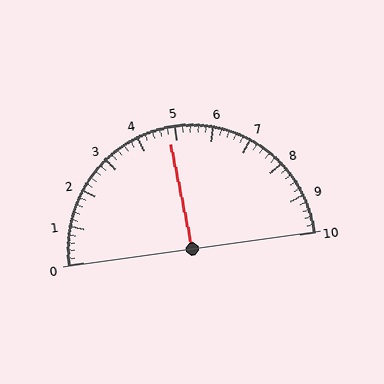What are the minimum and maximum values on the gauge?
The gauge ranges from 0 to 10.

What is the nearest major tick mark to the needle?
The nearest major tick mark is 5.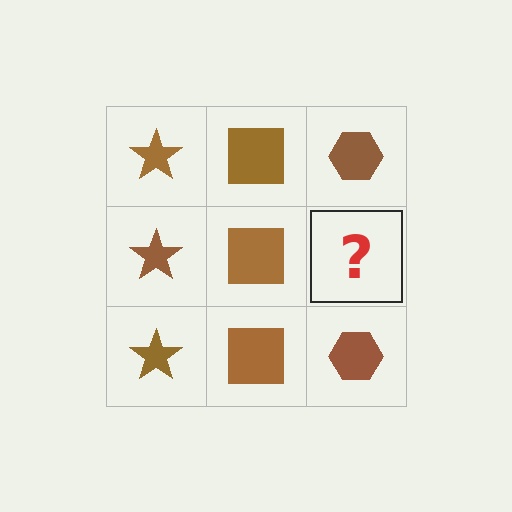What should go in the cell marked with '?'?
The missing cell should contain a brown hexagon.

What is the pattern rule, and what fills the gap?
The rule is that each column has a consistent shape. The gap should be filled with a brown hexagon.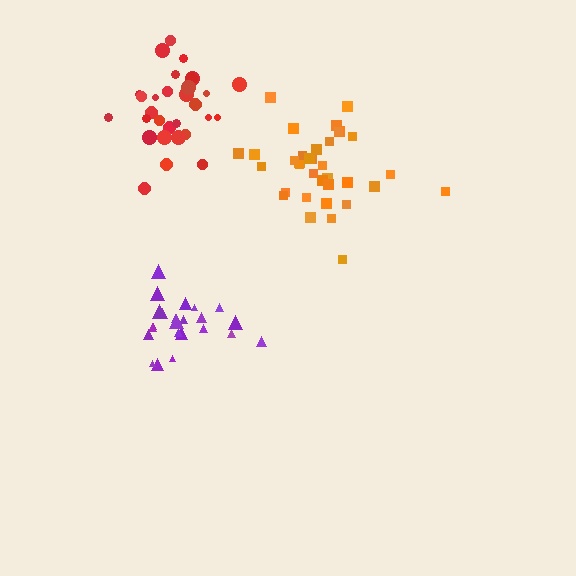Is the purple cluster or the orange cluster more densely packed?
Purple.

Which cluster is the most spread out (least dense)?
Orange.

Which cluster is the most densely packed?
Purple.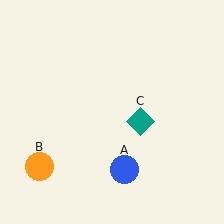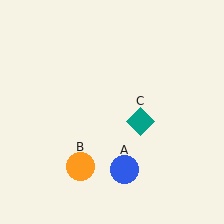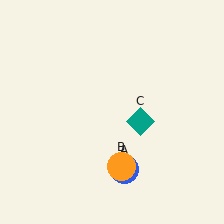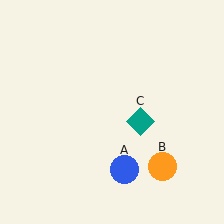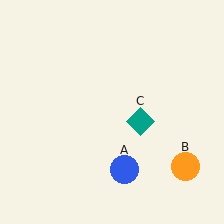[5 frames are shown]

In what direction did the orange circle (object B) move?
The orange circle (object B) moved right.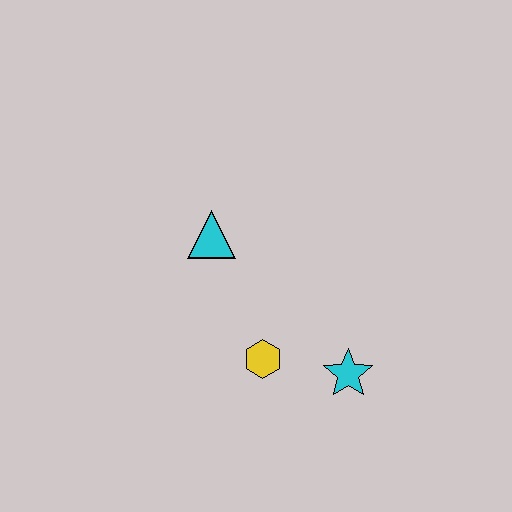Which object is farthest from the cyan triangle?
The cyan star is farthest from the cyan triangle.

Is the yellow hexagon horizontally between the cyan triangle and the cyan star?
Yes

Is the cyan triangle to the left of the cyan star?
Yes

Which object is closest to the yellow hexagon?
The cyan star is closest to the yellow hexagon.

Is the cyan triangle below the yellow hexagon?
No